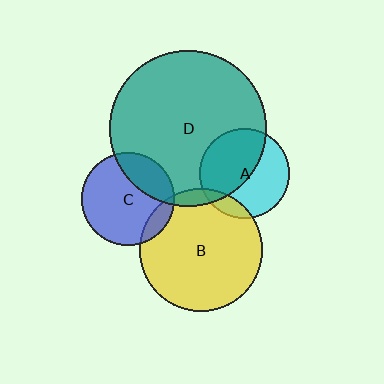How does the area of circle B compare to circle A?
Approximately 1.9 times.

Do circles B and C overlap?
Yes.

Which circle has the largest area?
Circle D (teal).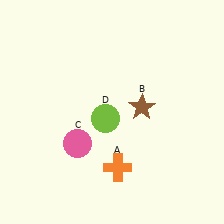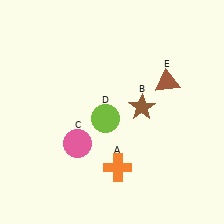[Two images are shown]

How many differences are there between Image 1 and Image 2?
There is 1 difference between the two images.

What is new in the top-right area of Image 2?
A brown triangle (E) was added in the top-right area of Image 2.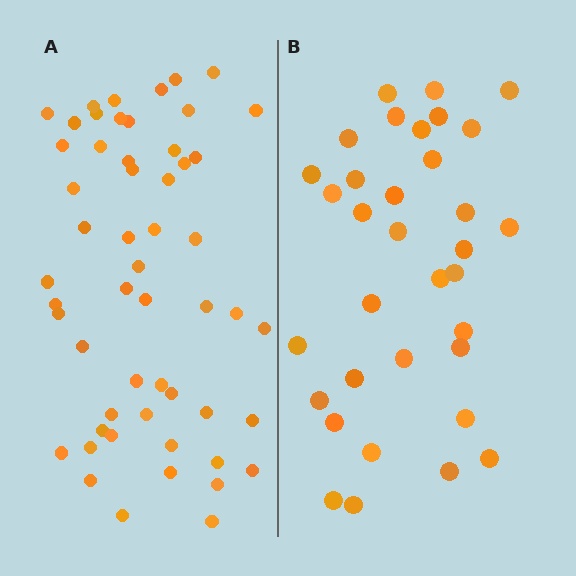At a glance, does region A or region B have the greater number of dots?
Region A (the left region) has more dots.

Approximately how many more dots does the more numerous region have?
Region A has approximately 20 more dots than region B.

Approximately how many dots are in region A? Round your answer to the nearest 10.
About 50 dots. (The exact count is 54, which rounds to 50.)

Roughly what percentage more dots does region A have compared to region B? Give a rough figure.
About 60% more.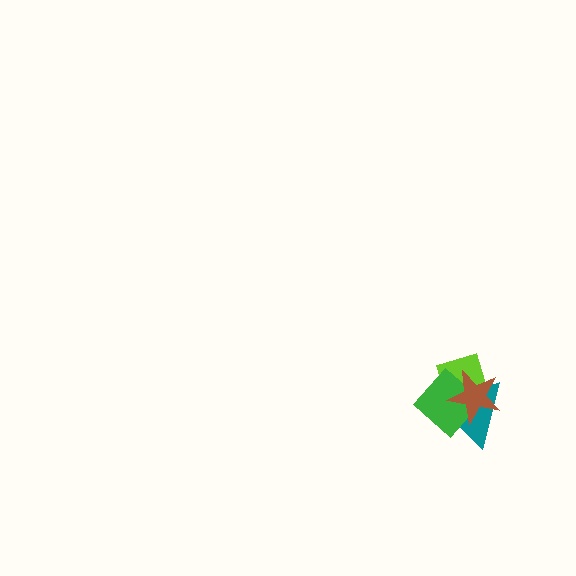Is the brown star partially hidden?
No, no other shape covers it.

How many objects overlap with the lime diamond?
3 objects overlap with the lime diamond.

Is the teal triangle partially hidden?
Yes, it is partially covered by another shape.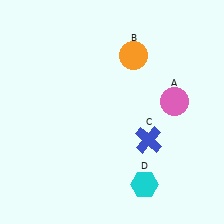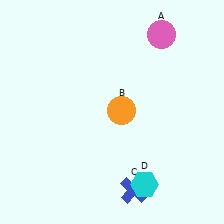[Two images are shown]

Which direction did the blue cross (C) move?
The blue cross (C) moved down.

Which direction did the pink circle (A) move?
The pink circle (A) moved up.